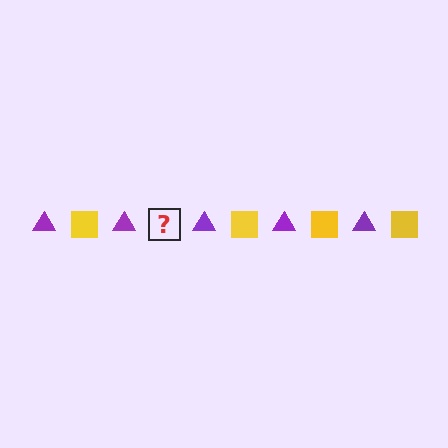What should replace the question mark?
The question mark should be replaced with a yellow square.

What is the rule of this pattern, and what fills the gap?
The rule is that the pattern alternates between purple triangle and yellow square. The gap should be filled with a yellow square.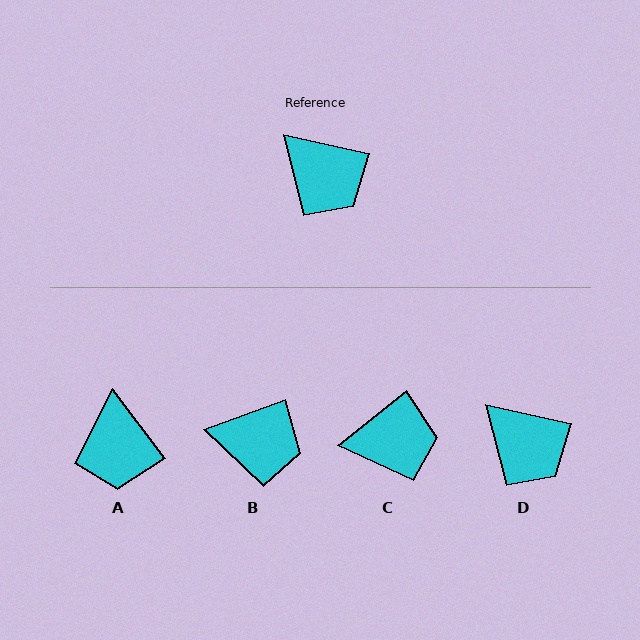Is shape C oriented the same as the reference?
No, it is off by about 51 degrees.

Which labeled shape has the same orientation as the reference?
D.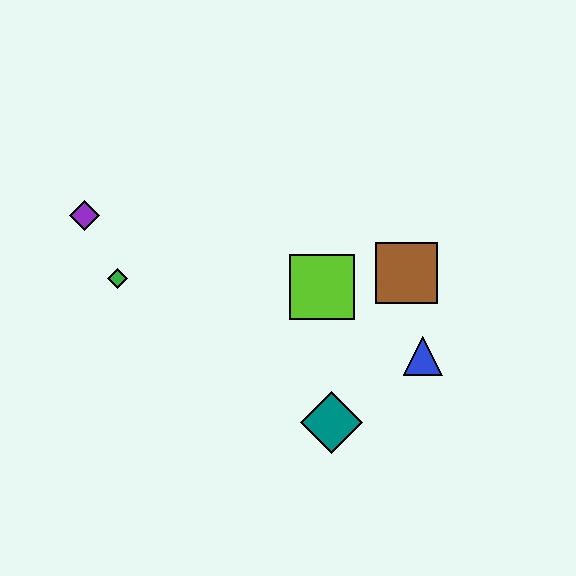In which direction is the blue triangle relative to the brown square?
The blue triangle is below the brown square.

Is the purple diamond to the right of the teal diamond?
No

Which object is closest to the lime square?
The brown square is closest to the lime square.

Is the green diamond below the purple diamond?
Yes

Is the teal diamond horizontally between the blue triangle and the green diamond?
Yes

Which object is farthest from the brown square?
The purple diamond is farthest from the brown square.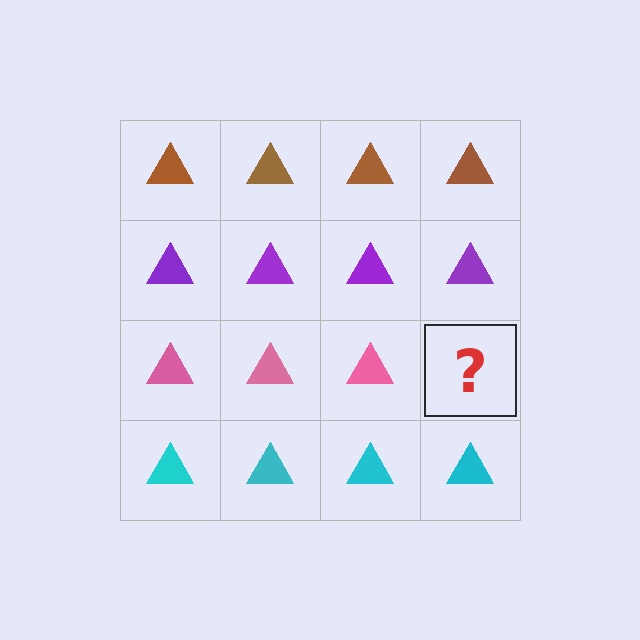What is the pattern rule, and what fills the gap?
The rule is that each row has a consistent color. The gap should be filled with a pink triangle.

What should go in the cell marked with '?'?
The missing cell should contain a pink triangle.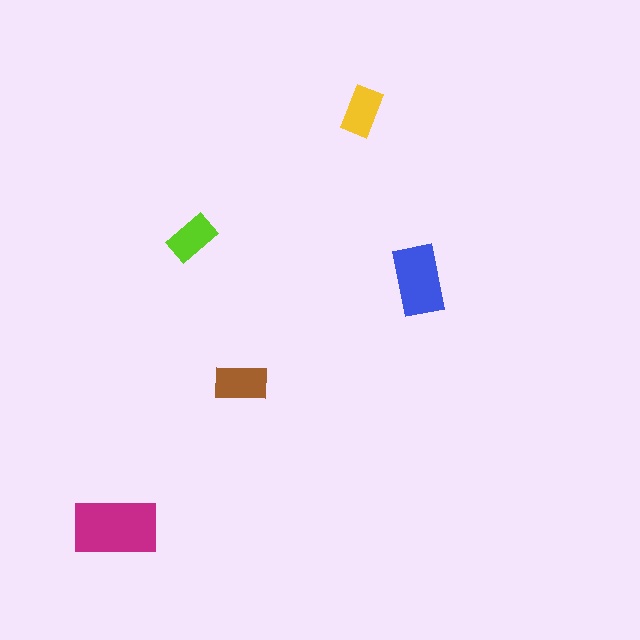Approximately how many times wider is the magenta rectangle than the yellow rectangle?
About 1.5 times wider.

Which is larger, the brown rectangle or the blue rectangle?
The blue one.